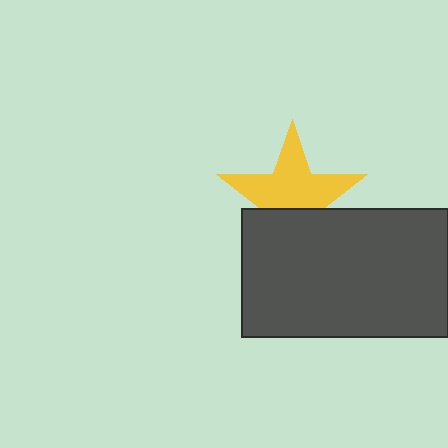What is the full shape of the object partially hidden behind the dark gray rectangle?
The partially hidden object is a yellow star.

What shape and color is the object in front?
The object in front is a dark gray rectangle.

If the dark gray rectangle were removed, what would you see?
You would see the complete yellow star.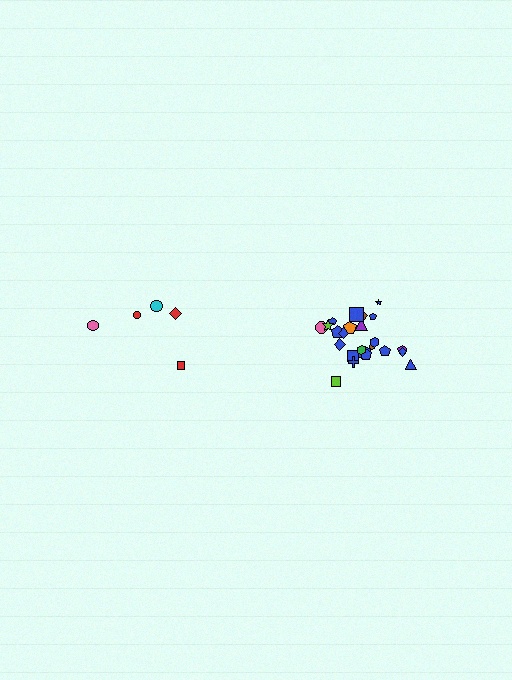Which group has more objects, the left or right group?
The right group.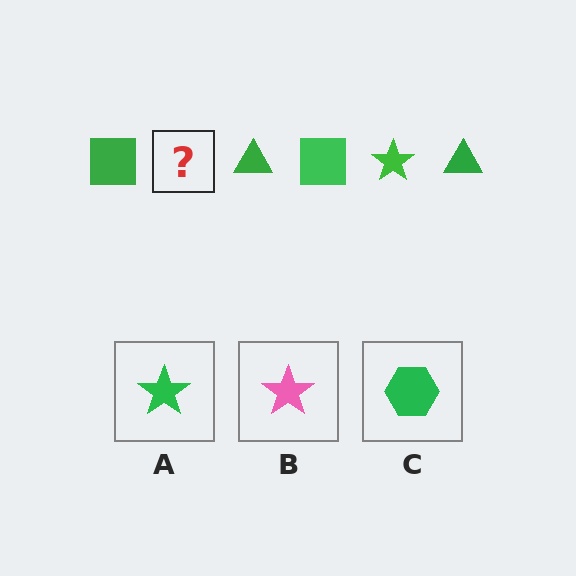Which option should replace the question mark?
Option A.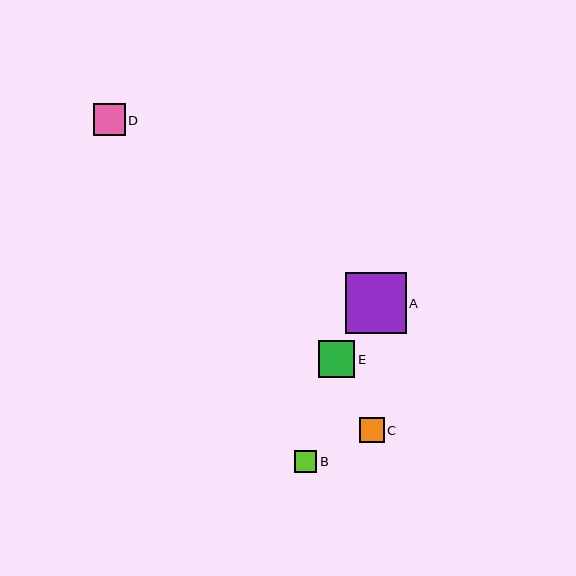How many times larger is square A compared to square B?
Square A is approximately 2.7 times the size of square B.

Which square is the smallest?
Square B is the smallest with a size of approximately 22 pixels.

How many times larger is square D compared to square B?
Square D is approximately 1.5 times the size of square B.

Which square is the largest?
Square A is the largest with a size of approximately 61 pixels.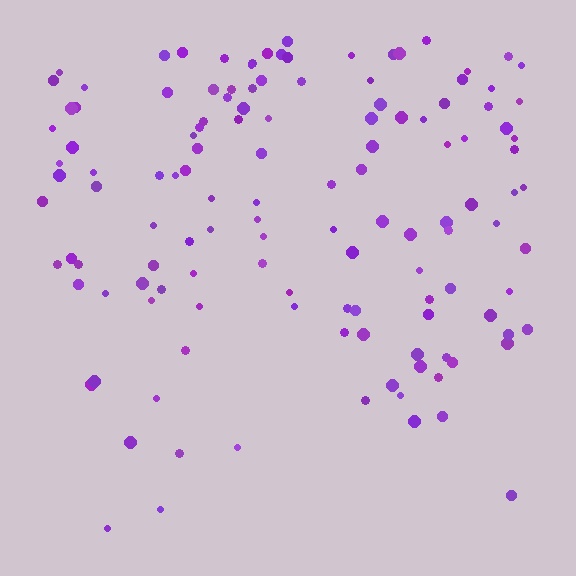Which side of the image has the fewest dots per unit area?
The bottom.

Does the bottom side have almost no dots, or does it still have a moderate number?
Still a moderate number, just noticeably fewer than the top.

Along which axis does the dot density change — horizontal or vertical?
Vertical.